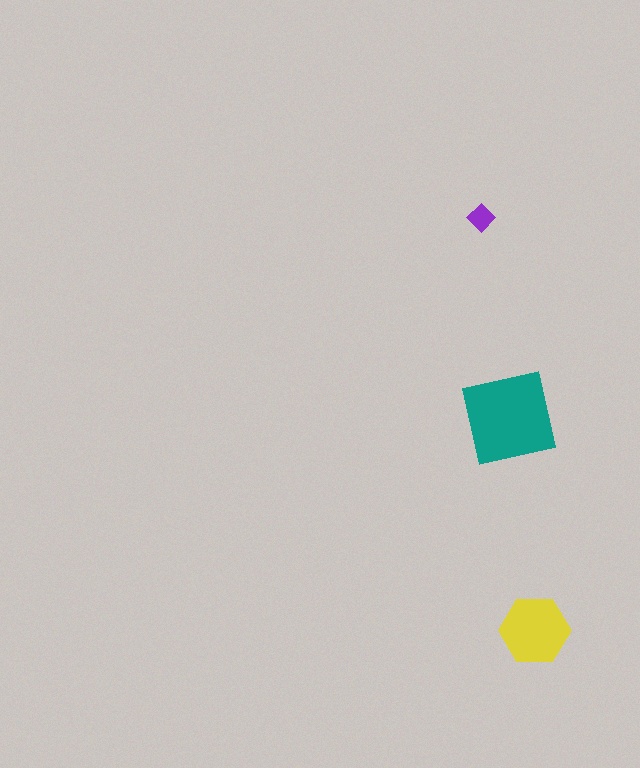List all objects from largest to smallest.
The teal square, the yellow hexagon, the purple diamond.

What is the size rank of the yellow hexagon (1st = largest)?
2nd.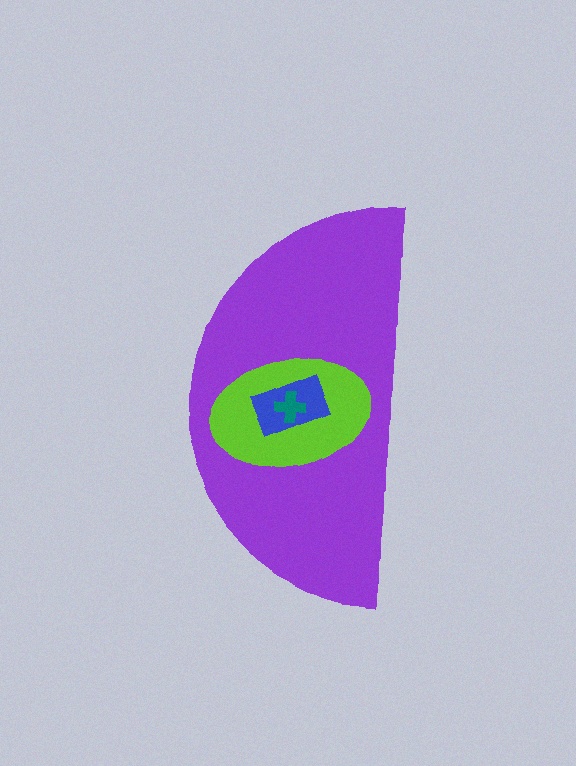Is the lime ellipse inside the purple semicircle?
Yes.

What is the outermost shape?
The purple semicircle.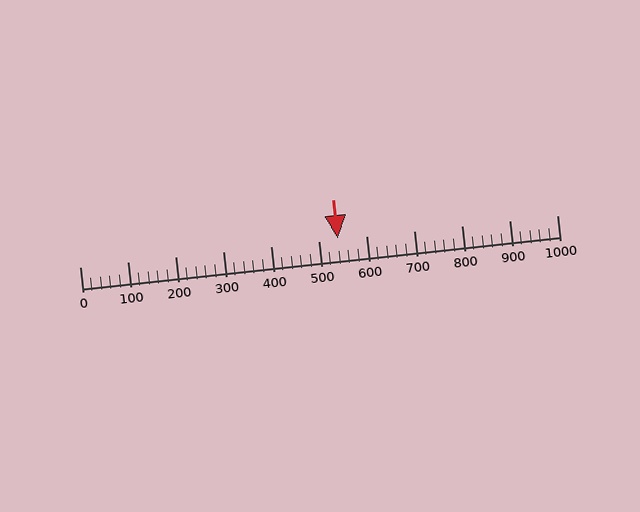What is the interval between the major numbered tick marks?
The major tick marks are spaced 100 units apart.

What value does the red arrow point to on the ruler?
The red arrow points to approximately 540.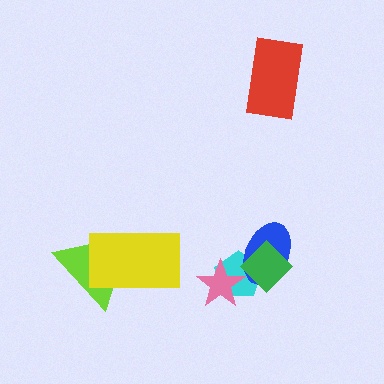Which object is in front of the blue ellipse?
The green diamond is in front of the blue ellipse.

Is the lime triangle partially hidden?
Yes, it is partially covered by another shape.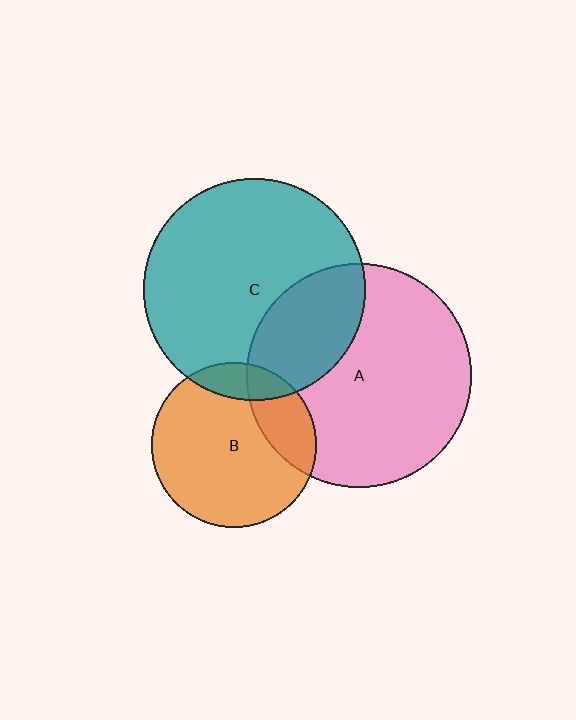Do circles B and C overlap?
Yes.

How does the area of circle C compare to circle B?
Approximately 1.8 times.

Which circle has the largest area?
Circle A (pink).